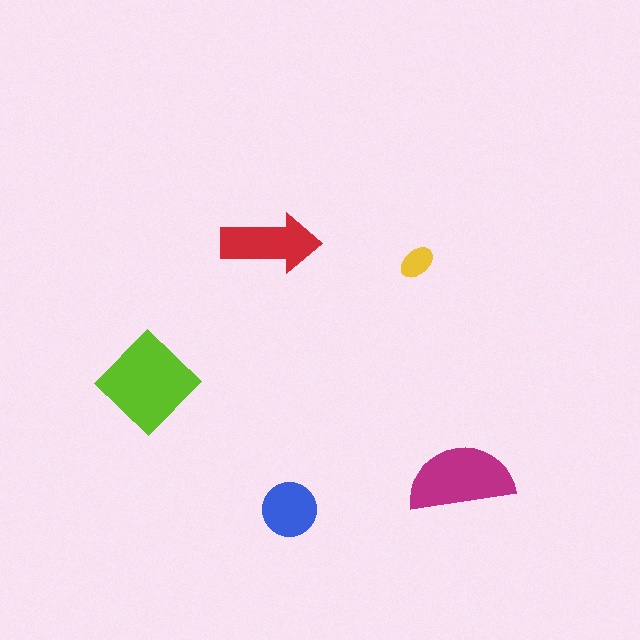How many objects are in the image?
There are 5 objects in the image.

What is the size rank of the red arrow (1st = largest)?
3rd.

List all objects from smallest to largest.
The yellow ellipse, the blue circle, the red arrow, the magenta semicircle, the lime diamond.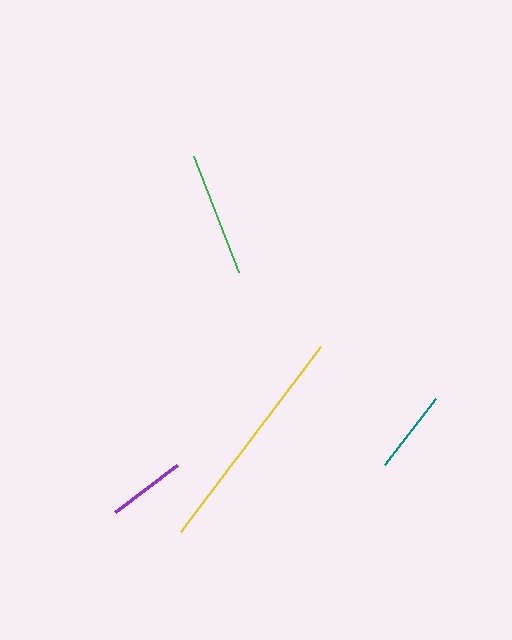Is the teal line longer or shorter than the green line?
The green line is longer than the teal line.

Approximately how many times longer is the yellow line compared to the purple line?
The yellow line is approximately 3.0 times the length of the purple line.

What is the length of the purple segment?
The purple segment is approximately 78 pixels long.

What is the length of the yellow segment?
The yellow segment is approximately 232 pixels long.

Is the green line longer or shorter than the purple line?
The green line is longer than the purple line.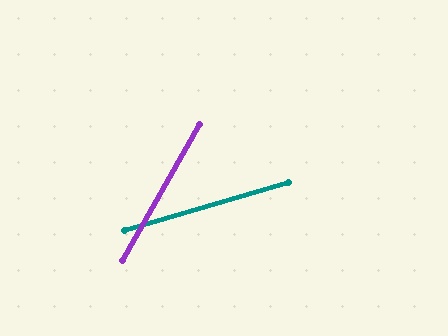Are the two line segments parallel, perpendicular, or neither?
Neither parallel nor perpendicular — they differ by about 44°.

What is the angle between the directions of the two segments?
Approximately 44 degrees.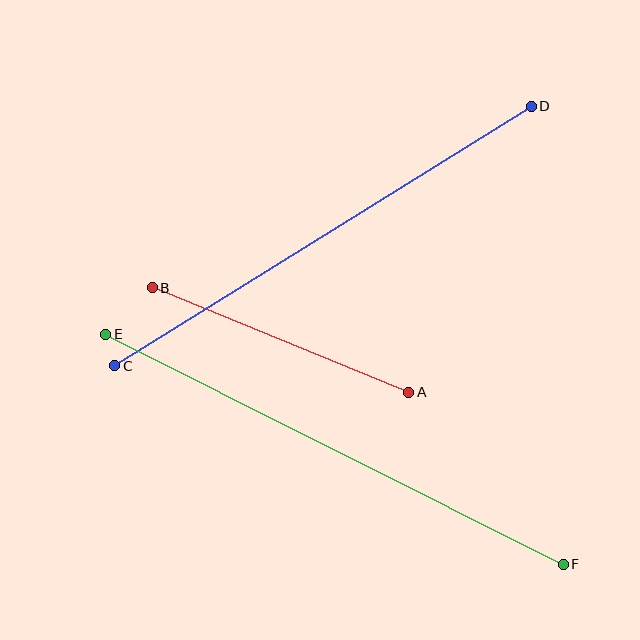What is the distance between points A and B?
The distance is approximately 277 pixels.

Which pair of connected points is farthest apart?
Points E and F are farthest apart.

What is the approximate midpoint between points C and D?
The midpoint is at approximately (323, 236) pixels.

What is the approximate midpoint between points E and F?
The midpoint is at approximately (335, 449) pixels.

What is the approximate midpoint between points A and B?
The midpoint is at approximately (281, 340) pixels.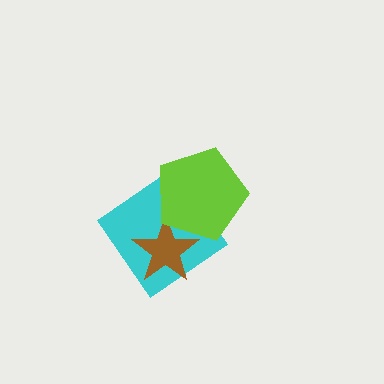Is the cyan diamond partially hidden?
Yes, it is partially covered by another shape.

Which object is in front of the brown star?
The lime pentagon is in front of the brown star.